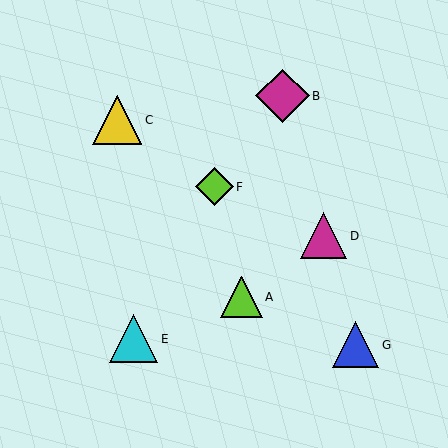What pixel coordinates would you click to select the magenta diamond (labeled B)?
Click at (283, 96) to select the magenta diamond B.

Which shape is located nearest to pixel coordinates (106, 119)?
The yellow triangle (labeled C) at (117, 120) is nearest to that location.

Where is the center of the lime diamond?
The center of the lime diamond is at (214, 187).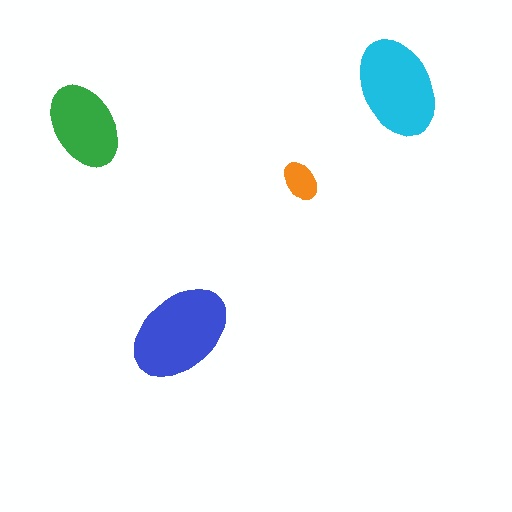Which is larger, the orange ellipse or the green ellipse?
The green one.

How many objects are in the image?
There are 4 objects in the image.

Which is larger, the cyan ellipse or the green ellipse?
The cyan one.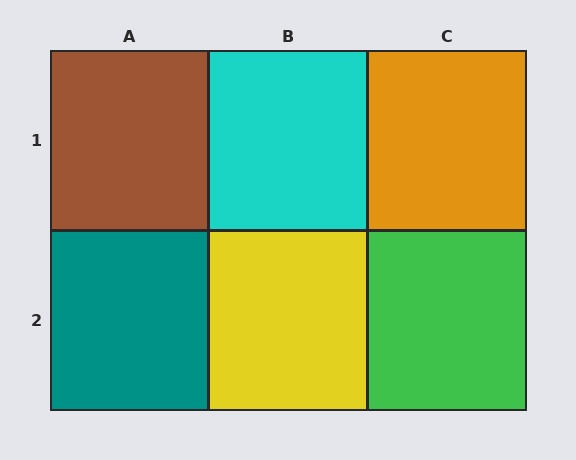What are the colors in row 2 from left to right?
Teal, yellow, green.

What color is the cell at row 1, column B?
Cyan.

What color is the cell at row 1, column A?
Brown.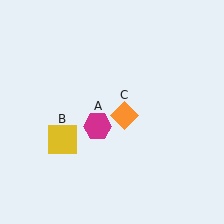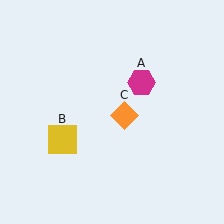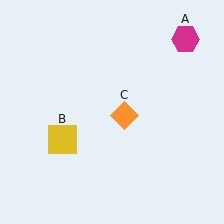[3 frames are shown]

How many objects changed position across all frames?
1 object changed position: magenta hexagon (object A).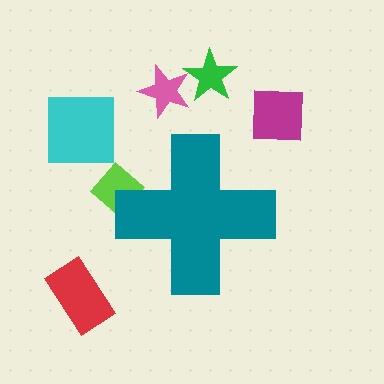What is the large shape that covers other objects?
A teal cross.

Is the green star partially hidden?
No, the green star is fully visible.